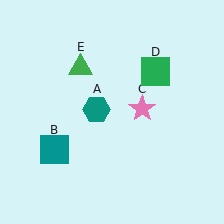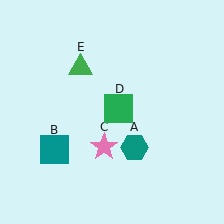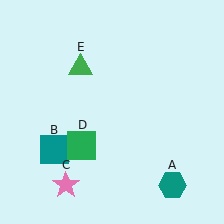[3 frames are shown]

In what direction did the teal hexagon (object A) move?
The teal hexagon (object A) moved down and to the right.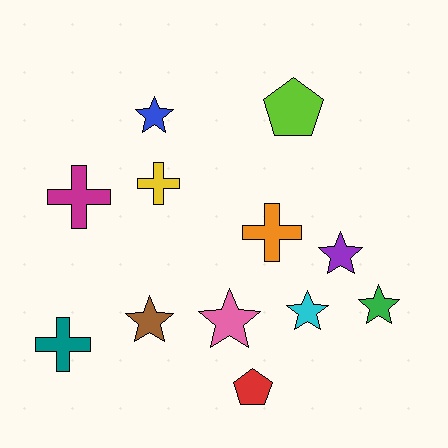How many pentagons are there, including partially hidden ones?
There are 2 pentagons.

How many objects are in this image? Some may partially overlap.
There are 12 objects.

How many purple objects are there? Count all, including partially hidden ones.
There is 1 purple object.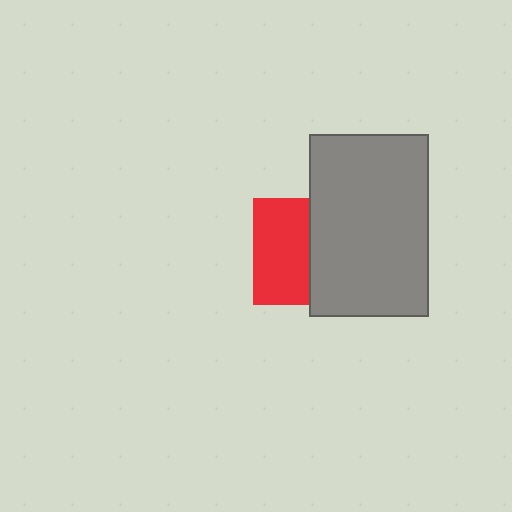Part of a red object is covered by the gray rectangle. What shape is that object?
It is a square.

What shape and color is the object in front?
The object in front is a gray rectangle.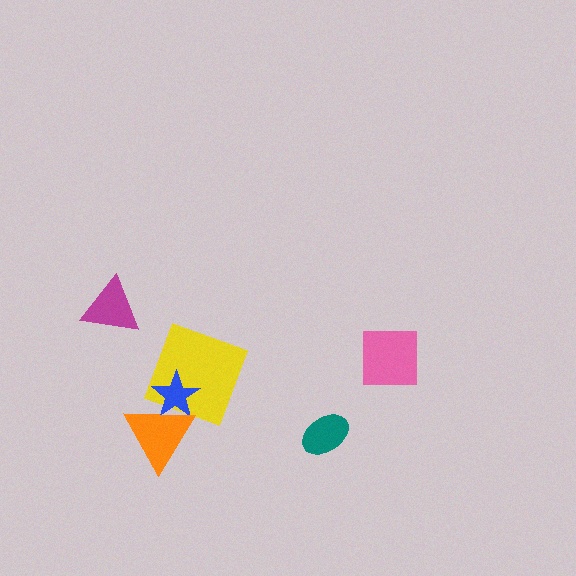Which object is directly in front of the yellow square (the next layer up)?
The blue star is directly in front of the yellow square.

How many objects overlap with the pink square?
0 objects overlap with the pink square.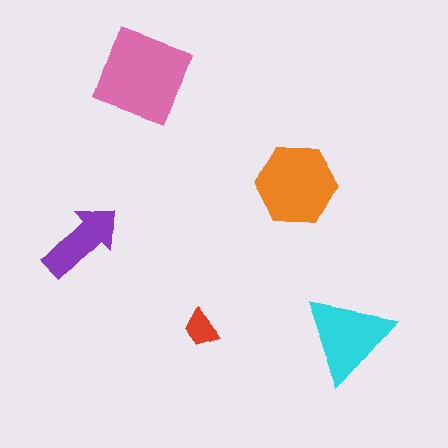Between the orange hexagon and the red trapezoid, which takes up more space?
The orange hexagon.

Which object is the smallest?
The red trapezoid.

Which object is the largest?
The pink square.